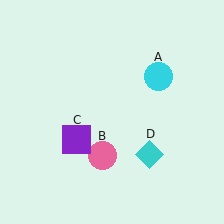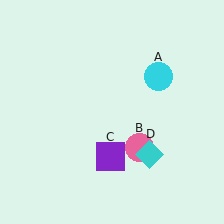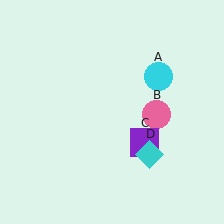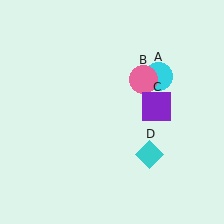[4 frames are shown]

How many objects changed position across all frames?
2 objects changed position: pink circle (object B), purple square (object C).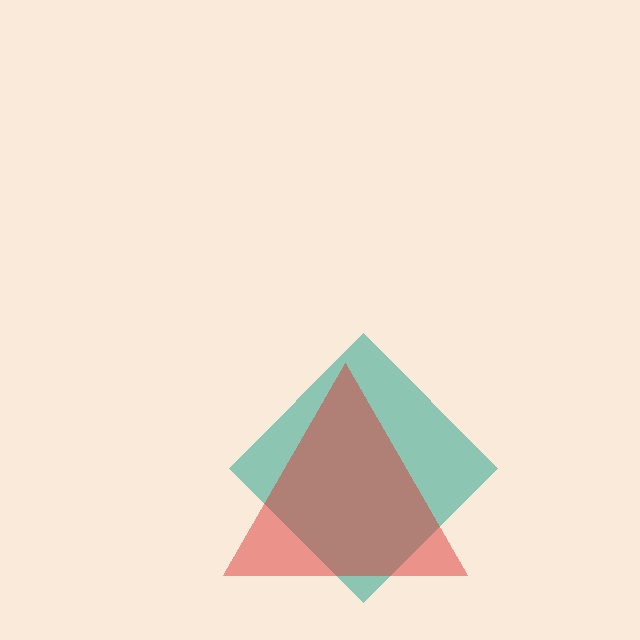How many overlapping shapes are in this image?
There are 2 overlapping shapes in the image.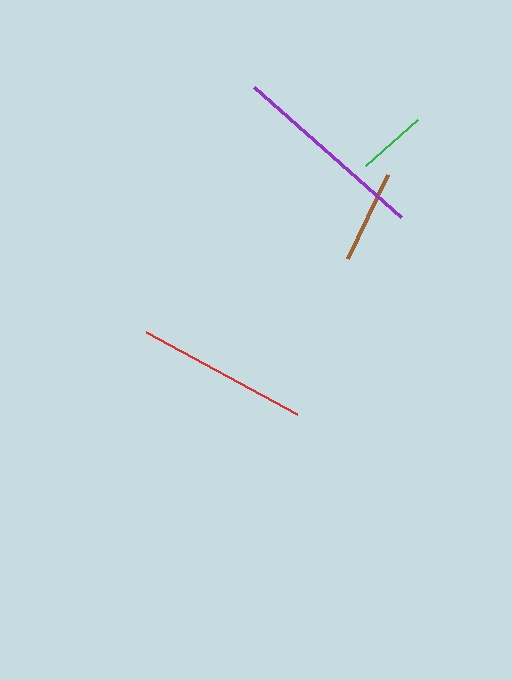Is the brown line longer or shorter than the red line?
The red line is longer than the brown line.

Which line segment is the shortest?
The green line is the shortest at approximately 69 pixels.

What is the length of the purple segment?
The purple segment is approximately 197 pixels long.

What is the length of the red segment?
The red segment is approximately 173 pixels long.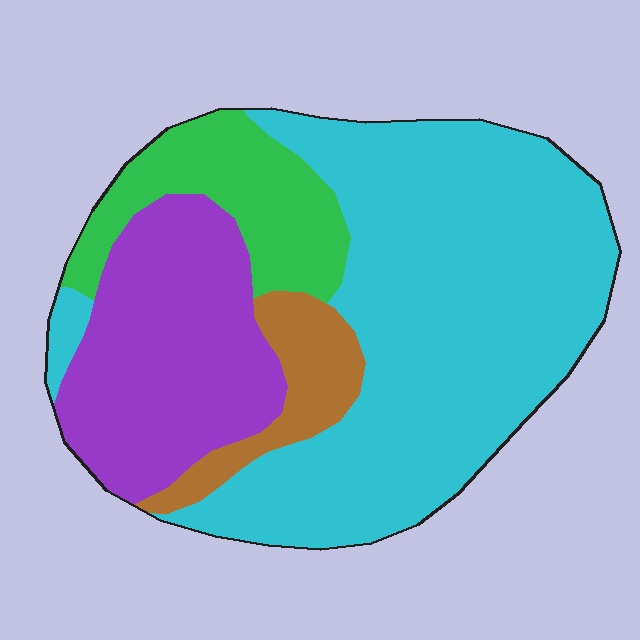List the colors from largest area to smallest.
From largest to smallest: cyan, purple, green, brown.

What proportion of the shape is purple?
Purple covers around 25% of the shape.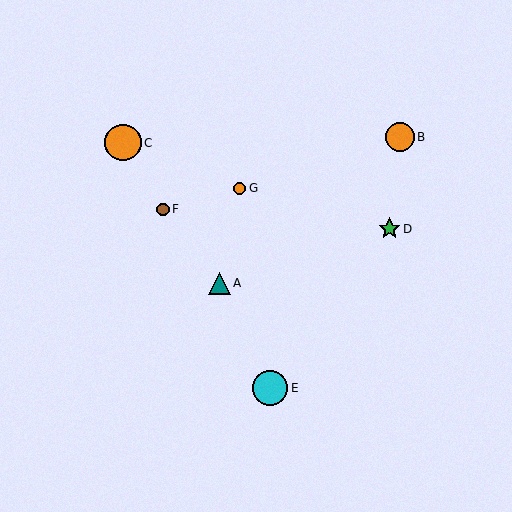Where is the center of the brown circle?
The center of the brown circle is at (163, 209).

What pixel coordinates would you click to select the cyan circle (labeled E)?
Click at (270, 388) to select the cyan circle E.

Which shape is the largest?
The orange circle (labeled C) is the largest.